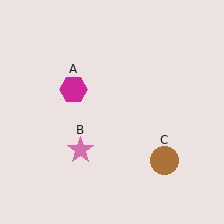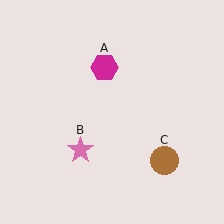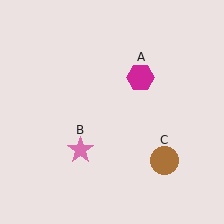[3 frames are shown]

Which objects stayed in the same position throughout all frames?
Pink star (object B) and brown circle (object C) remained stationary.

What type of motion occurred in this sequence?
The magenta hexagon (object A) rotated clockwise around the center of the scene.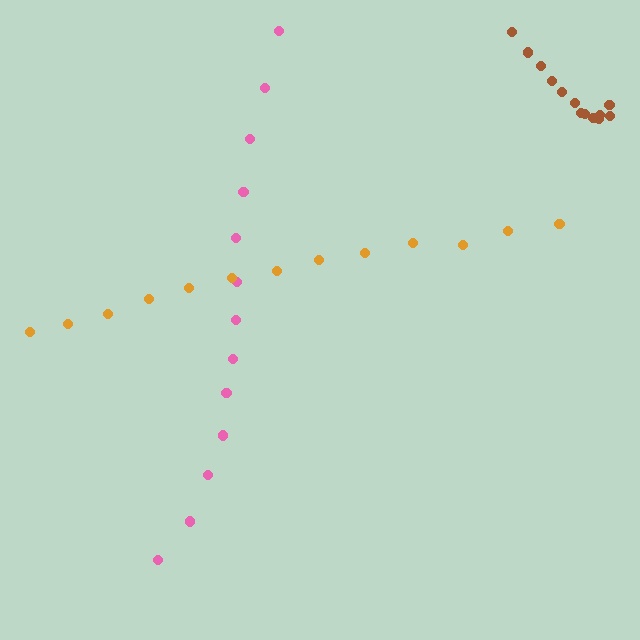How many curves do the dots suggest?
There are 3 distinct paths.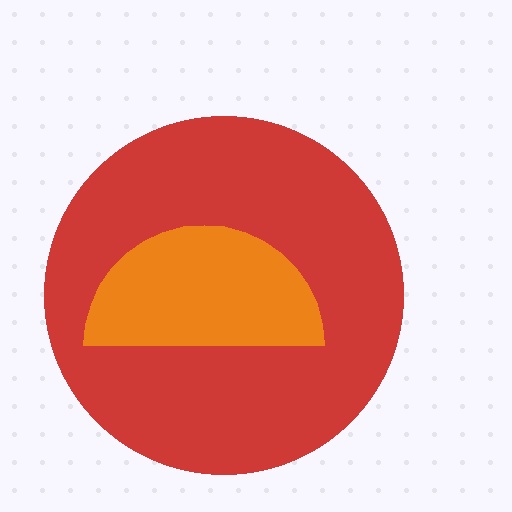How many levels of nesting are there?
2.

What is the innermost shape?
The orange semicircle.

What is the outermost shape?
The red circle.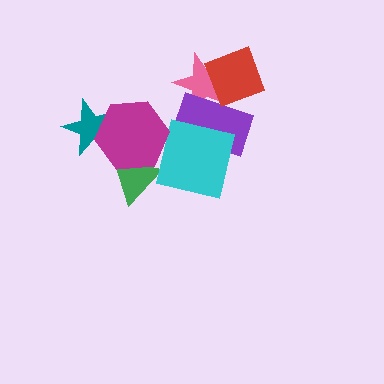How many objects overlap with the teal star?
1 object overlaps with the teal star.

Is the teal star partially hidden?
Yes, it is partially covered by another shape.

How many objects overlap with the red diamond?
2 objects overlap with the red diamond.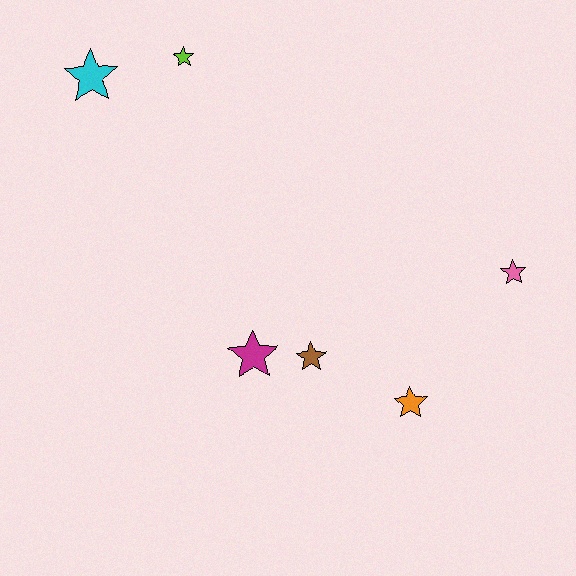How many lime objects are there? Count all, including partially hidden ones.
There is 1 lime object.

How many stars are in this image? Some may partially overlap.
There are 6 stars.